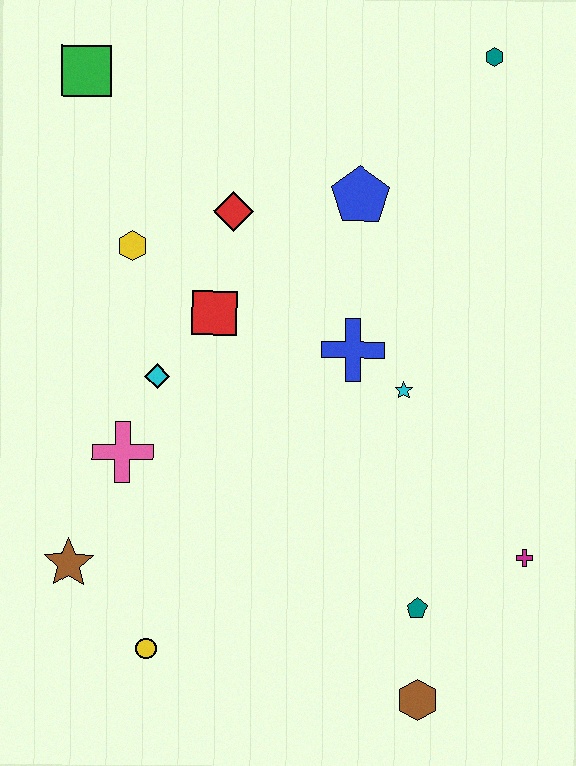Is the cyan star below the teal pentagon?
No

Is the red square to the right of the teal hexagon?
No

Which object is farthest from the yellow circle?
The teal hexagon is farthest from the yellow circle.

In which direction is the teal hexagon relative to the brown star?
The teal hexagon is above the brown star.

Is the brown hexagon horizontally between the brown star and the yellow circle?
No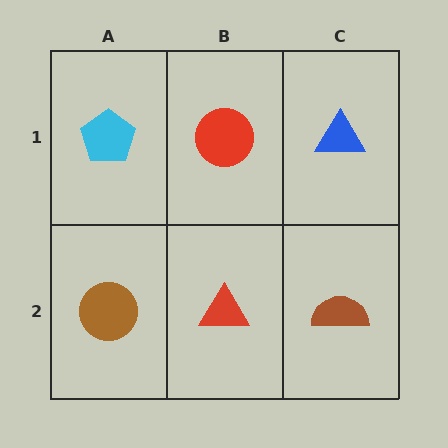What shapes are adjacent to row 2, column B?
A red circle (row 1, column B), a brown circle (row 2, column A), a brown semicircle (row 2, column C).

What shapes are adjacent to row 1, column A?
A brown circle (row 2, column A), a red circle (row 1, column B).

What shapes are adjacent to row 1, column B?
A red triangle (row 2, column B), a cyan pentagon (row 1, column A), a blue triangle (row 1, column C).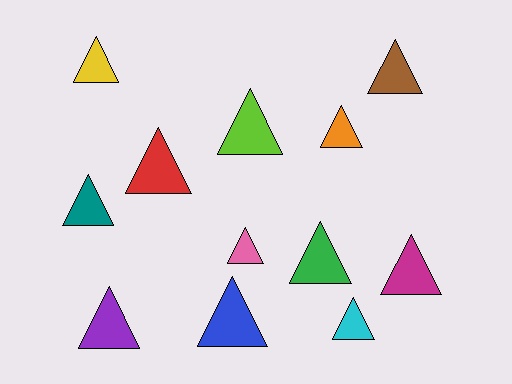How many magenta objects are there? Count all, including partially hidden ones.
There is 1 magenta object.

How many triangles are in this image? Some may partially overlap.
There are 12 triangles.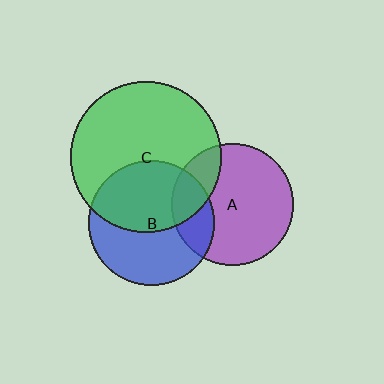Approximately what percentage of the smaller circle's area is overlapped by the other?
Approximately 50%.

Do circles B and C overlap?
Yes.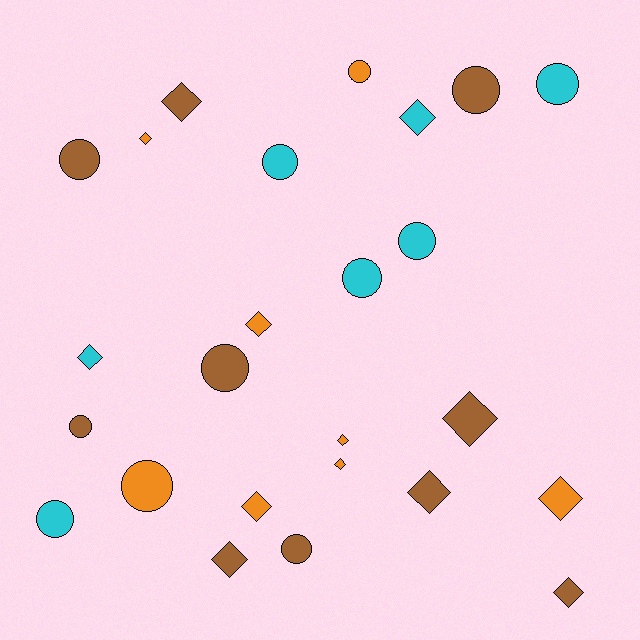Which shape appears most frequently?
Diamond, with 13 objects.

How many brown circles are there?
There are 5 brown circles.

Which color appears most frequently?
Brown, with 10 objects.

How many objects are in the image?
There are 25 objects.